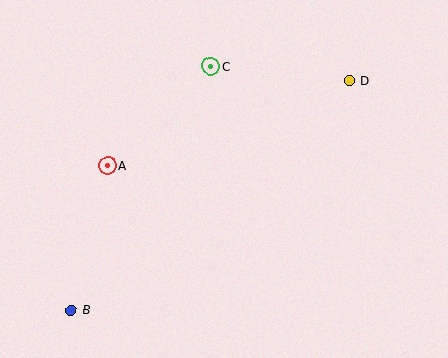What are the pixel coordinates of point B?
Point B is at (71, 310).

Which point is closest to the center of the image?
Point C at (211, 67) is closest to the center.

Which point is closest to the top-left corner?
Point A is closest to the top-left corner.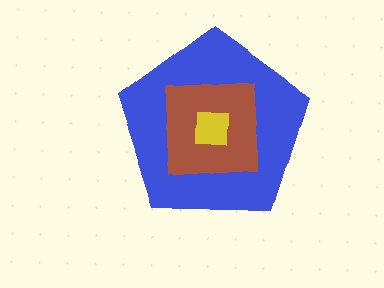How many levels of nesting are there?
3.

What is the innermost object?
The yellow square.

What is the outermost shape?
The blue pentagon.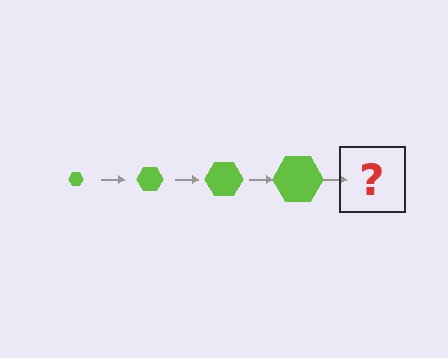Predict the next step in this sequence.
The next step is a lime hexagon, larger than the previous one.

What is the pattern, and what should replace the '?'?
The pattern is that the hexagon gets progressively larger each step. The '?' should be a lime hexagon, larger than the previous one.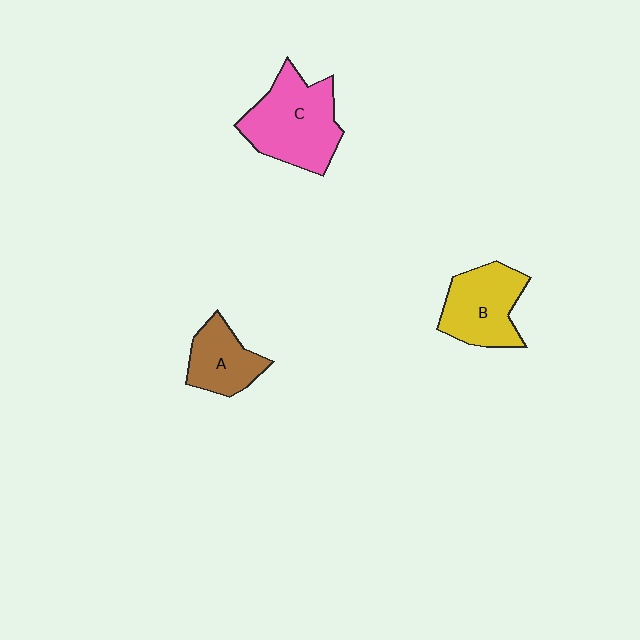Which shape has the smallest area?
Shape A (brown).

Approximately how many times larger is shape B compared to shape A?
Approximately 1.3 times.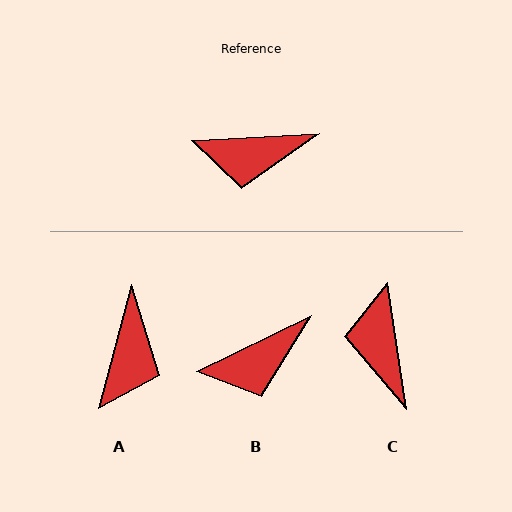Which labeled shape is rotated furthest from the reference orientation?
C, about 85 degrees away.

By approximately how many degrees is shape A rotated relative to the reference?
Approximately 72 degrees counter-clockwise.